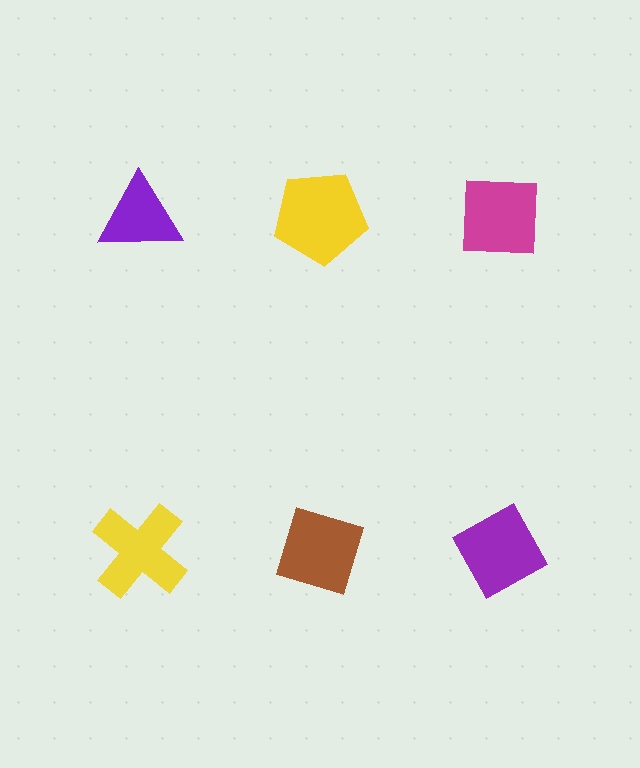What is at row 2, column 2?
A brown diamond.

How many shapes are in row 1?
3 shapes.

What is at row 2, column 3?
A purple diamond.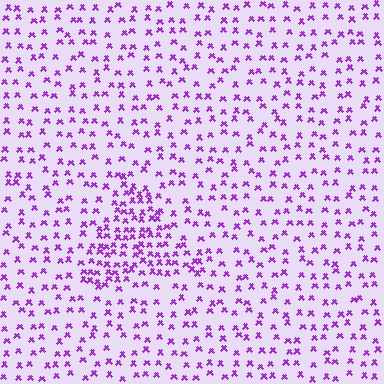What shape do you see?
I see a triangle.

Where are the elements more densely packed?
The elements are more densely packed inside the triangle boundary.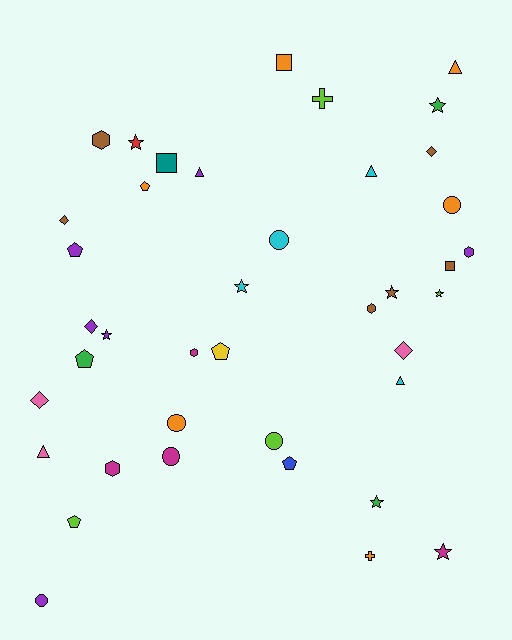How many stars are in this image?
There are 8 stars.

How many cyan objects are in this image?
There are 4 cyan objects.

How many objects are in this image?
There are 40 objects.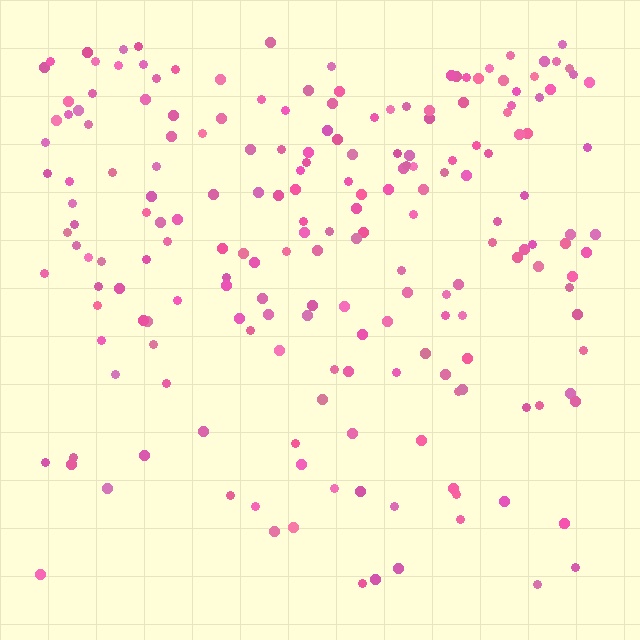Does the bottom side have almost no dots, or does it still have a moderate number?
Still a moderate number, just noticeably fewer than the top.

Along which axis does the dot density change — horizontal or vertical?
Vertical.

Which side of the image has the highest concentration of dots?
The top.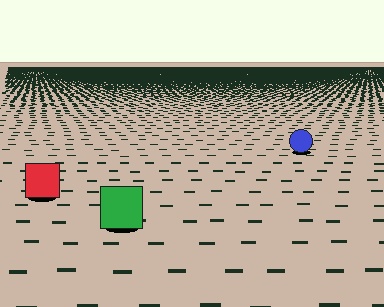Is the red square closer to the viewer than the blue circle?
Yes. The red square is closer — you can tell from the texture gradient: the ground texture is coarser near it.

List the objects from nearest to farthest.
From nearest to farthest: the green square, the red square, the blue circle.